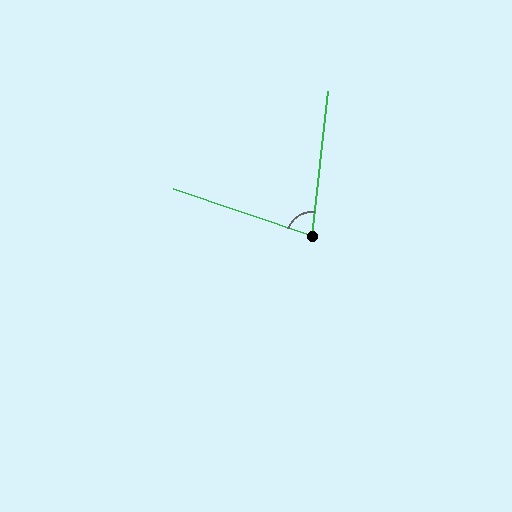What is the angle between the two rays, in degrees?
Approximately 77 degrees.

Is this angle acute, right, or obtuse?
It is acute.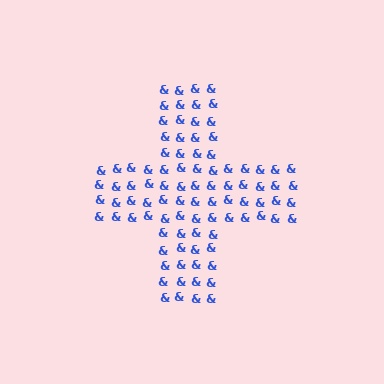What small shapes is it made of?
It is made of small ampersands.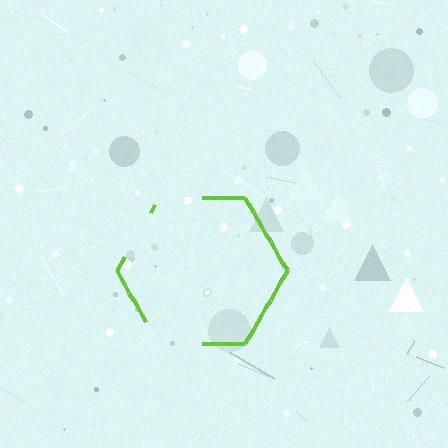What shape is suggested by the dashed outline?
The dashed outline suggests a hexagon.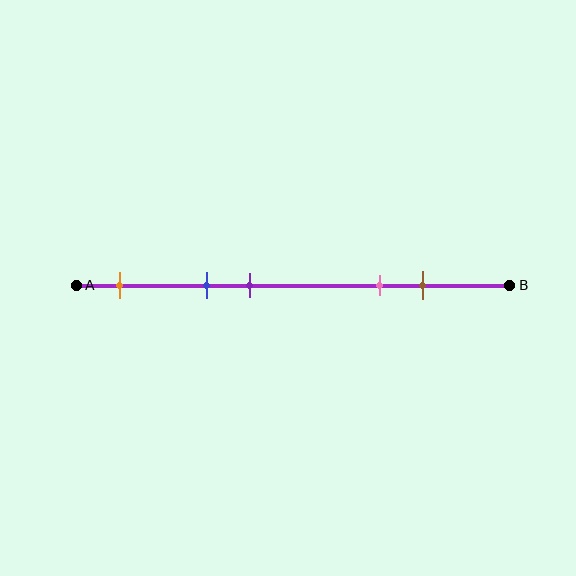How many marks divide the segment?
There are 5 marks dividing the segment.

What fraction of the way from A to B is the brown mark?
The brown mark is approximately 80% (0.8) of the way from A to B.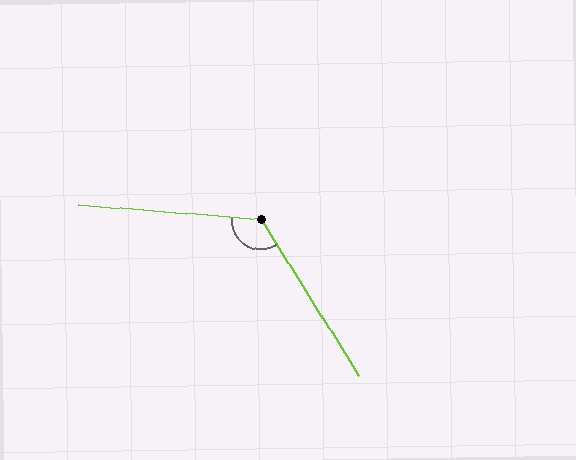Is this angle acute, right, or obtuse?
It is obtuse.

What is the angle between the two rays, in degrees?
Approximately 127 degrees.